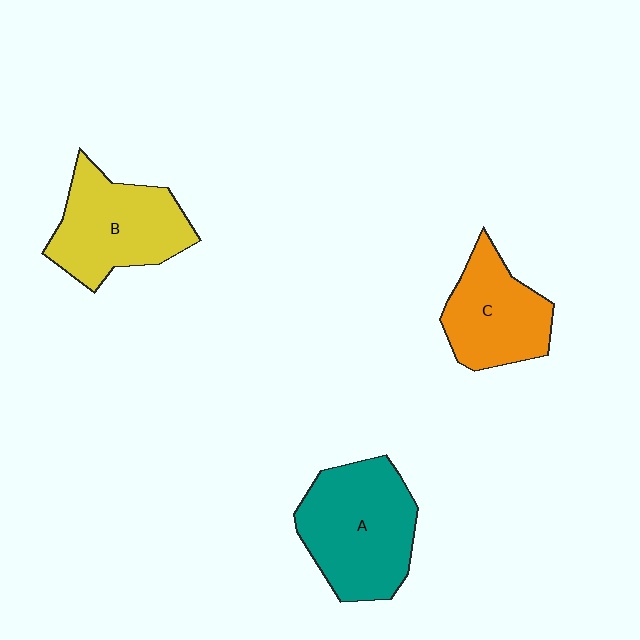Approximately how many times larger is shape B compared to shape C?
Approximately 1.2 times.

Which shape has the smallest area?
Shape C (orange).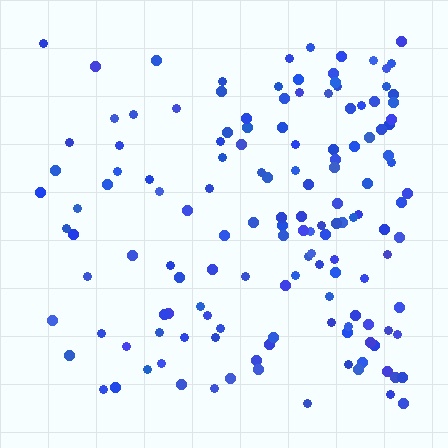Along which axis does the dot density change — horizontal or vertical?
Horizontal.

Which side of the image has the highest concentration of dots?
The right.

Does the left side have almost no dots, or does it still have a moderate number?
Still a moderate number, just noticeably fewer than the right.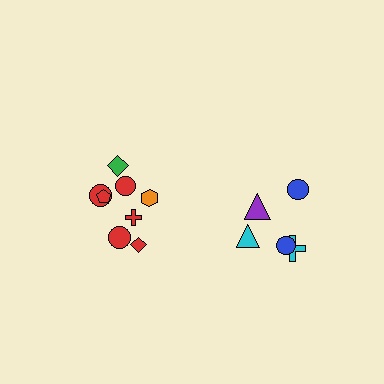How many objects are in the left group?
There are 8 objects.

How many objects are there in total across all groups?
There are 13 objects.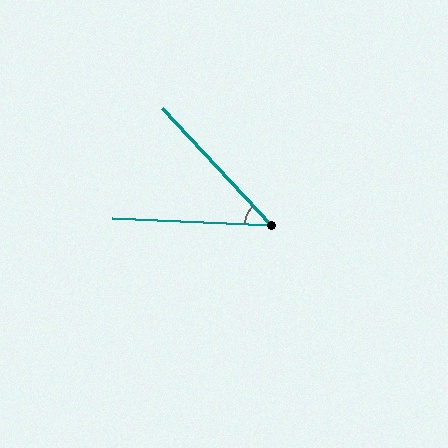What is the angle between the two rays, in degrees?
Approximately 45 degrees.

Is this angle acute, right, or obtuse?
It is acute.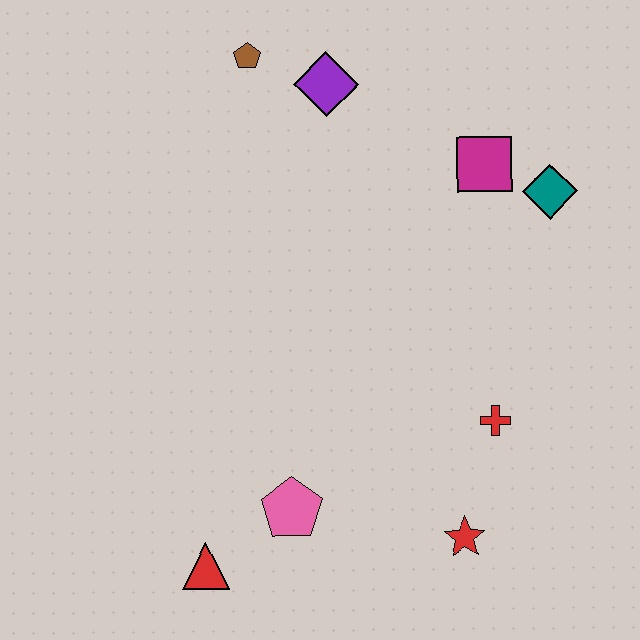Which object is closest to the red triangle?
The pink pentagon is closest to the red triangle.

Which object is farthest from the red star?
The brown pentagon is farthest from the red star.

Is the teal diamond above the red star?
Yes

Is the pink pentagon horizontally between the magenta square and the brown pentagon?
Yes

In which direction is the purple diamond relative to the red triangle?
The purple diamond is above the red triangle.